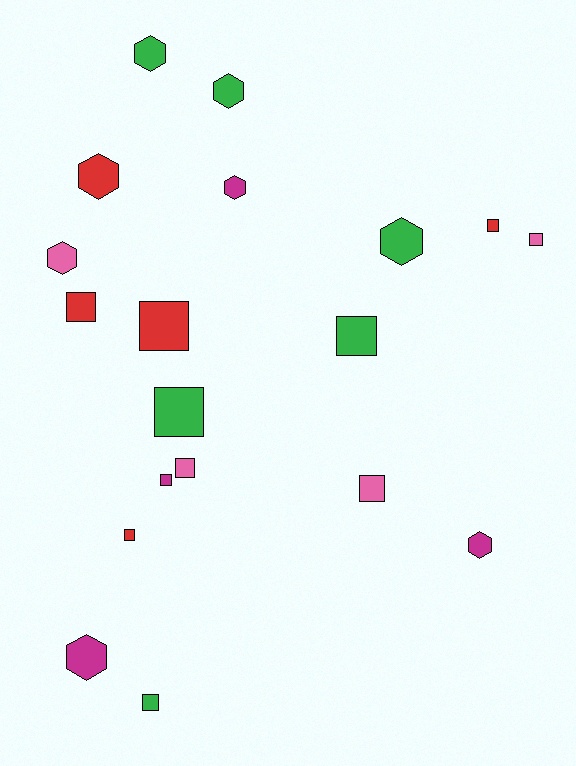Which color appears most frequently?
Green, with 6 objects.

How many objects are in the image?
There are 19 objects.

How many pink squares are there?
There are 3 pink squares.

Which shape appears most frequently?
Square, with 11 objects.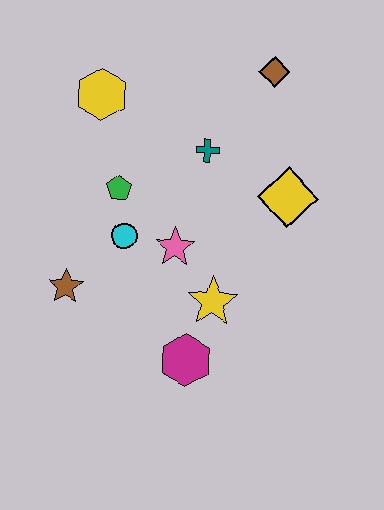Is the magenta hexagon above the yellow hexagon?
No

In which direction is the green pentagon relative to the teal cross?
The green pentagon is to the left of the teal cross.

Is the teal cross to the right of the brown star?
Yes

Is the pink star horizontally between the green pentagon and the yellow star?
Yes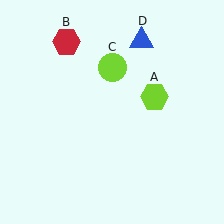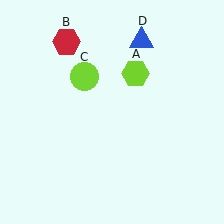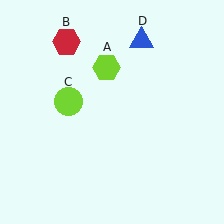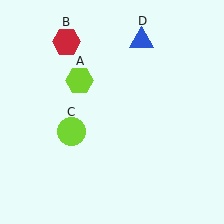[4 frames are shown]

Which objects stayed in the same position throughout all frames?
Red hexagon (object B) and blue triangle (object D) remained stationary.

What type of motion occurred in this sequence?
The lime hexagon (object A), lime circle (object C) rotated counterclockwise around the center of the scene.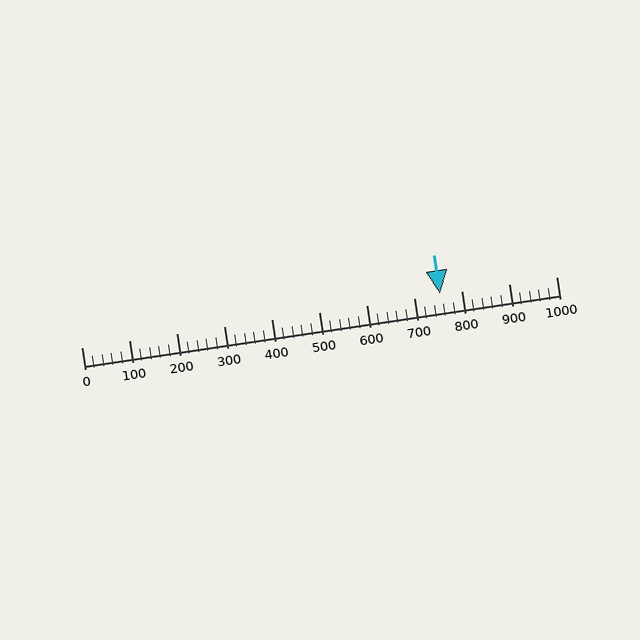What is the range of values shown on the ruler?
The ruler shows values from 0 to 1000.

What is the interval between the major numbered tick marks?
The major tick marks are spaced 100 units apart.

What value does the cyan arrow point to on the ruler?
The cyan arrow points to approximately 755.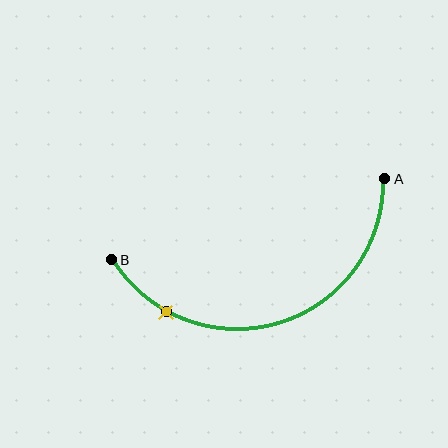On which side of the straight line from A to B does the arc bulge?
The arc bulges below the straight line connecting A and B.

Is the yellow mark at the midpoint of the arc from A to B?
No. The yellow mark lies on the arc but is closer to endpoint B. The arc midpoint would be at the point on the curve equidistant along the arc from both A and B.